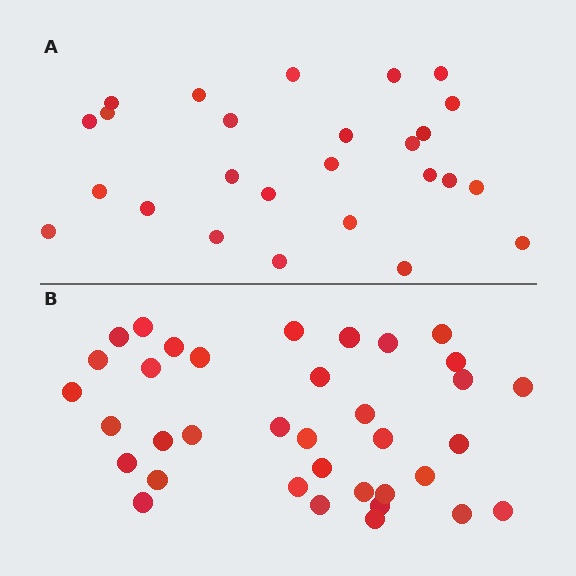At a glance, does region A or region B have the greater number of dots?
Region B (the bottom region) has more dots.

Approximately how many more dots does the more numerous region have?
Region B has roughly 10 or so more dots than region A.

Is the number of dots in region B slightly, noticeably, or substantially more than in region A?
Region B has noticeably more, but not dramatically so. The ratio is roughly 1.4 to 1.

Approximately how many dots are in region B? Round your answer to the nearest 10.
About 40 dots. (The exact count is 36, which rounds to 40.)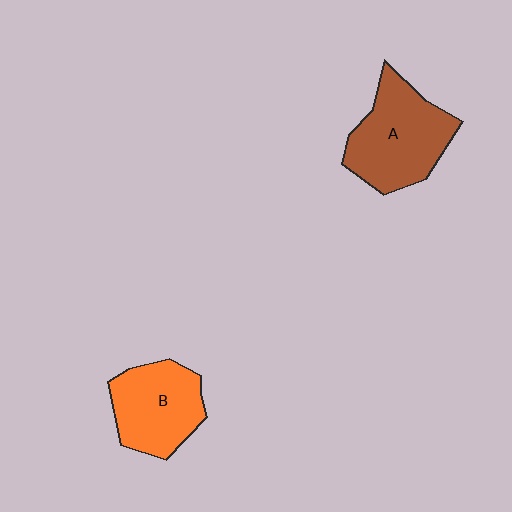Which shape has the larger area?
Shape A (brown).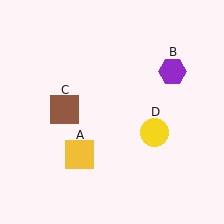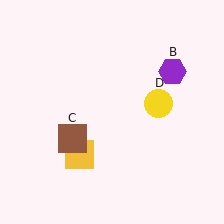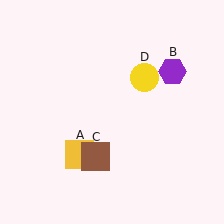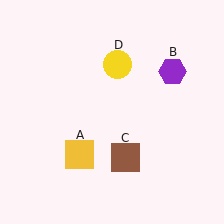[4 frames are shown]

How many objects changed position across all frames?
2 objects changed position: brown square (object C), yellow circle (object D).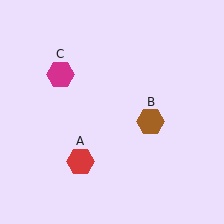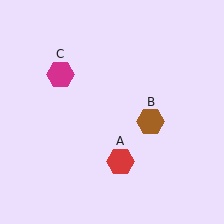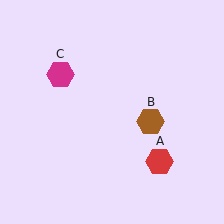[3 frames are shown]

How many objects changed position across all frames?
1 object changed position: red hexagon (object A).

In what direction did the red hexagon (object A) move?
The red hexagon (object A) moved right.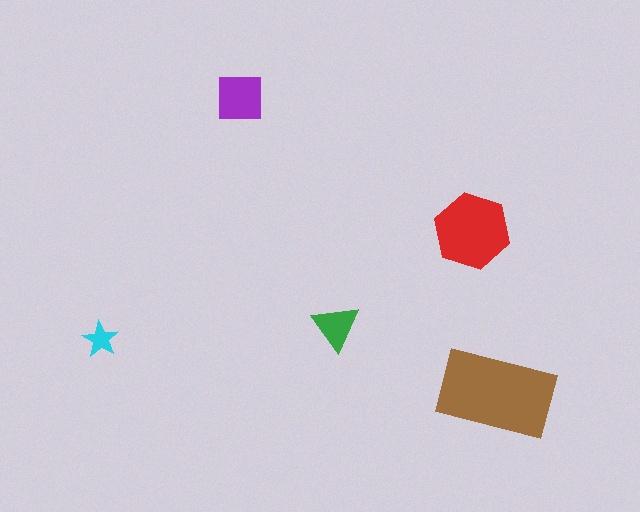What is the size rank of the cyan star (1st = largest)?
5th.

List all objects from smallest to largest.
The cyan star, the green triangle, the purple square, the red hexagon, the brown rectangle.